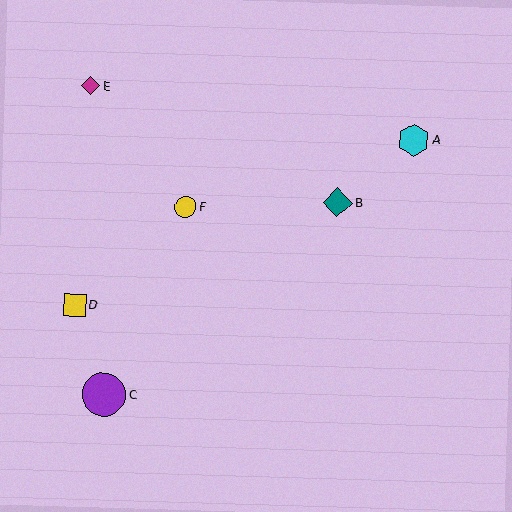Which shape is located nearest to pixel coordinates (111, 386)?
The purple circle (labeled C) at (104, 395) is nearest to that location.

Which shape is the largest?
The purple circle (labeled C) is the largest.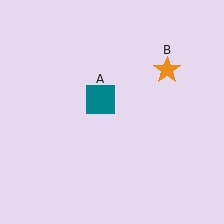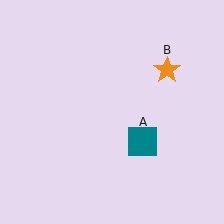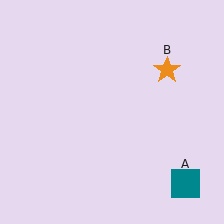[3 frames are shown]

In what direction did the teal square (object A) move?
The teal square (object A) moved down and to the right.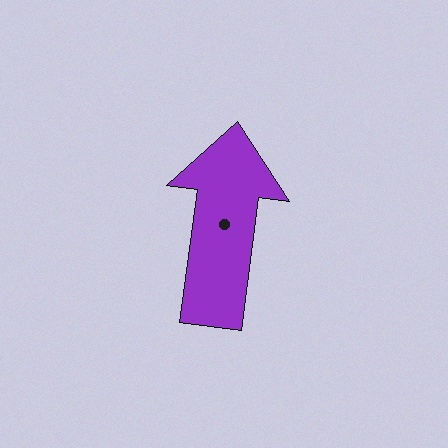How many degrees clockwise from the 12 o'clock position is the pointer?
Approximately 7 degrees.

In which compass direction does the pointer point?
North.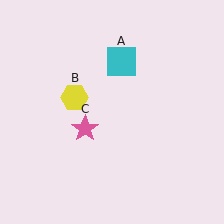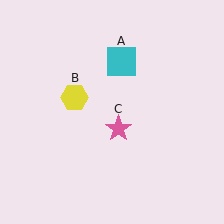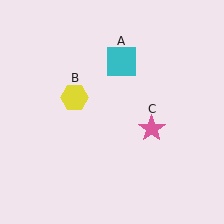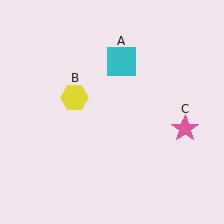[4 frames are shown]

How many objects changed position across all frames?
1 object changed position: pink star (object C).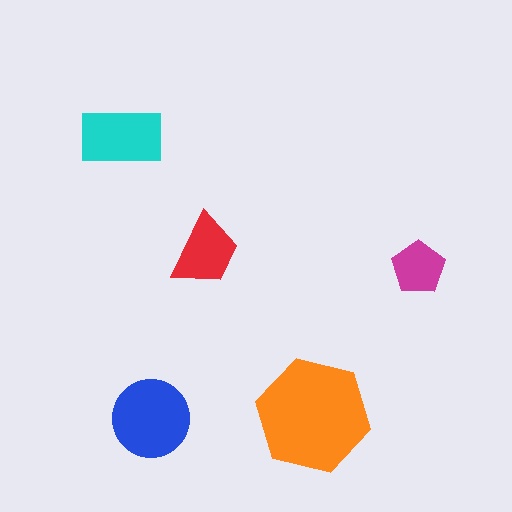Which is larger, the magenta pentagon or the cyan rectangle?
The cyan rectangle.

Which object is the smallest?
The magenta pentagon.